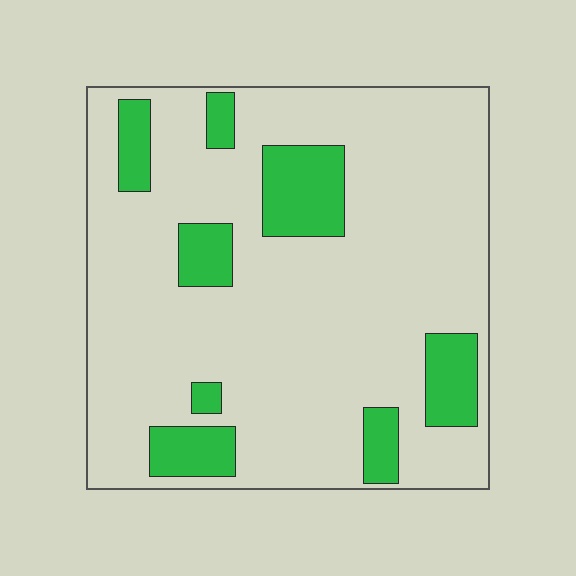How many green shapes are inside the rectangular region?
8.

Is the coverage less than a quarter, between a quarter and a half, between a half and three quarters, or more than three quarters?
Less than a quarter.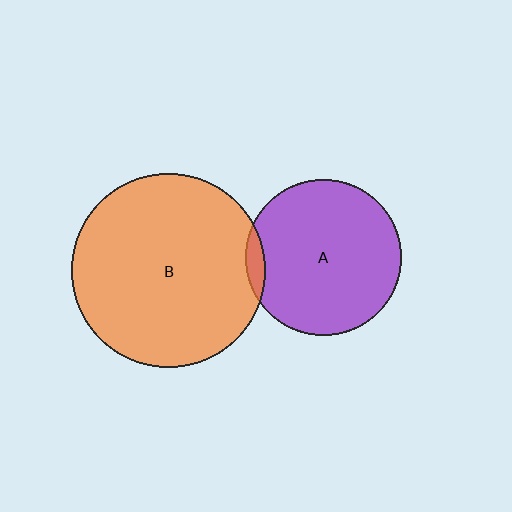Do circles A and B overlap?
Yes.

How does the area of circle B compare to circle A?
Approximately 1.6 times.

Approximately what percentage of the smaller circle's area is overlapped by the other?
Approximately 5%.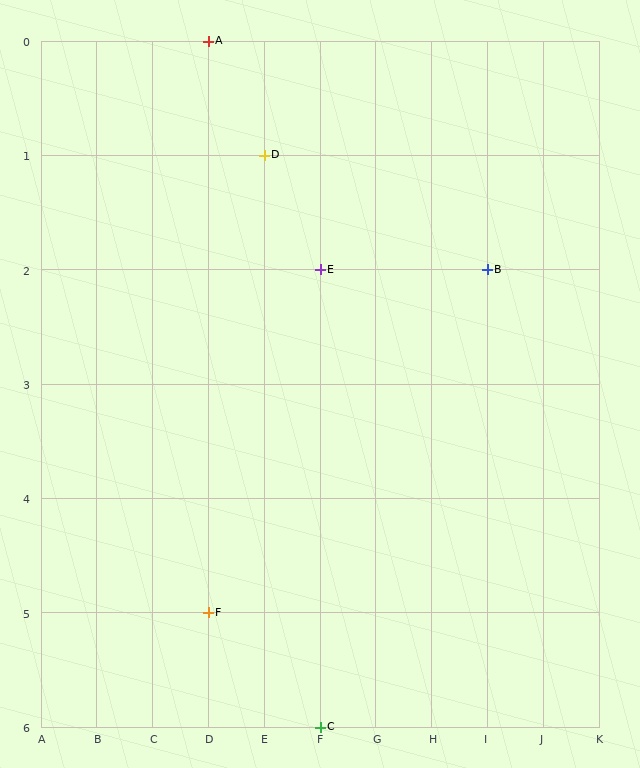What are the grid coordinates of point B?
Point B is at grid coordinates (I, 2).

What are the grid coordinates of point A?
Point A is at grid coordinates (D, 0).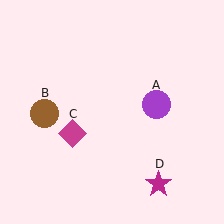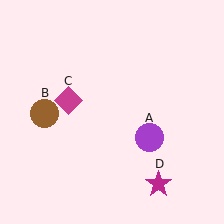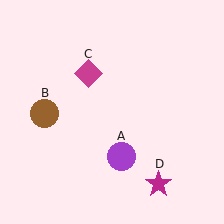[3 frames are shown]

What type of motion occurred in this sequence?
The purple circle (object A), magenta diamond (object C) rotated clockwise around the center of the scene.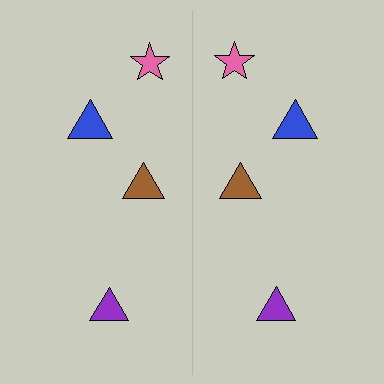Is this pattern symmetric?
Yes, this pattern has bilateral (reflection) symmetry.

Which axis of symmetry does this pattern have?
The pattern has a vertical axis of symmetry running through the center of the image.